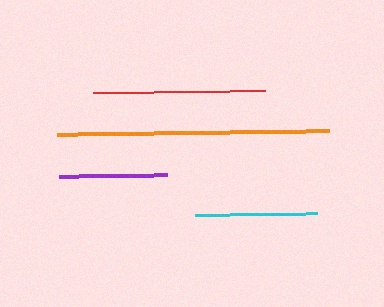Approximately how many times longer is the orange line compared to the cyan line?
The orange line is approximately 2.2 times the length of the cyan line.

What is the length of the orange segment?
The orange segment is approximately 272 pixels long.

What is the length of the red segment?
The red segment is approximately 172 pixels long.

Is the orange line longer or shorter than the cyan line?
The orange line is longer than the cyan line.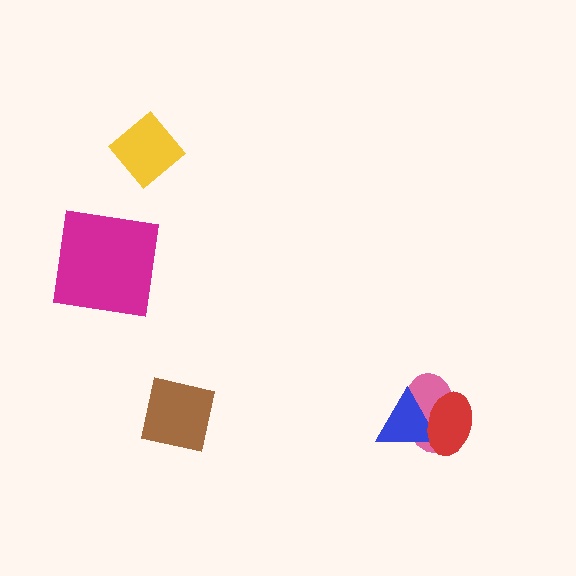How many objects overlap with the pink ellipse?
2 objects overlap with the pink ellipse.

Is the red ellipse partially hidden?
No, no other shape covers it.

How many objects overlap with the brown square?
0 objects overlap with the brown square.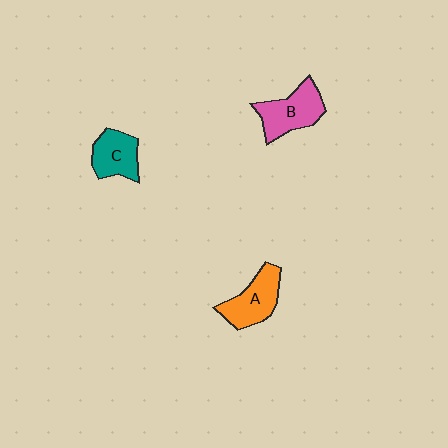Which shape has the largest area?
Shape B (pink).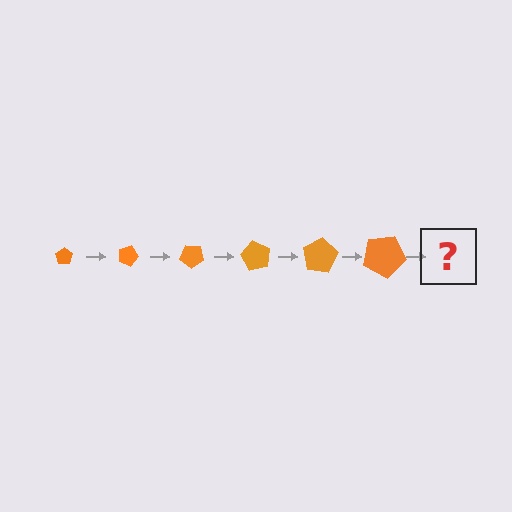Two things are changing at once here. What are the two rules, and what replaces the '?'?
The two rules are that the pentagon grows larger each step and it rotates 20 degrees each step. The '?' should be a pentagon, larger than the previous one and rotated 120 degrees from the start.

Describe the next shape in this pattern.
It should be a pentagon, larger than the previous one and rotated 120 degrees from the start.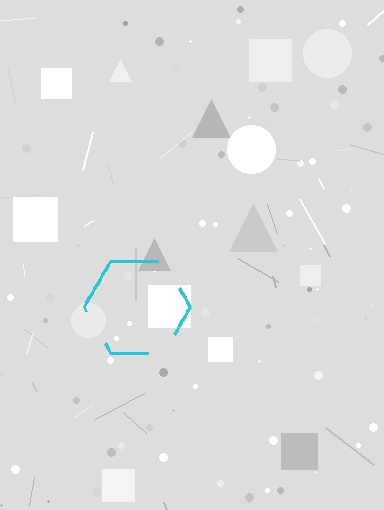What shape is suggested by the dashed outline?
The dashed outline suggests a hexagon.